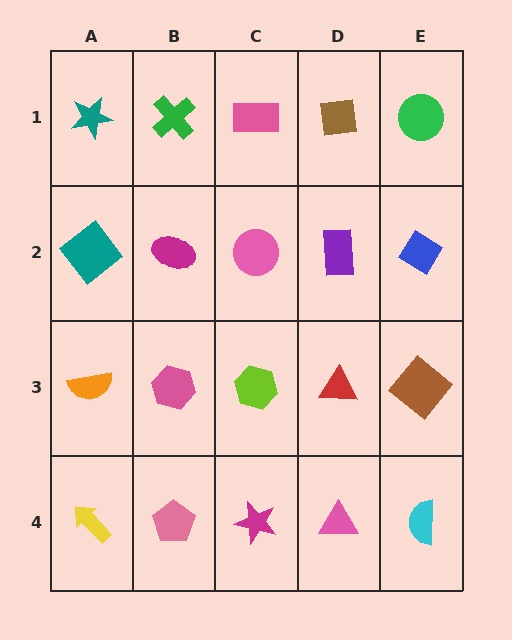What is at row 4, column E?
A cyan semicircle.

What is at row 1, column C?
A pink rectangle.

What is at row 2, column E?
A blue diamond.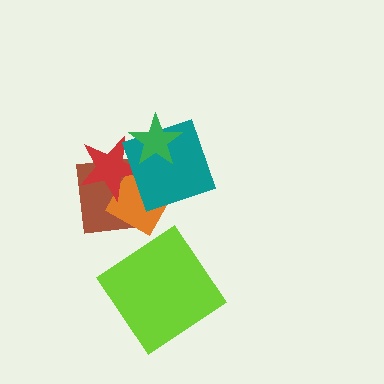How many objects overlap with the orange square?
3 objects overlap with the orange square.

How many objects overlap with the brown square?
4 objects overlap with the brown square.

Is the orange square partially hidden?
Yes, it is partially covered by another shape.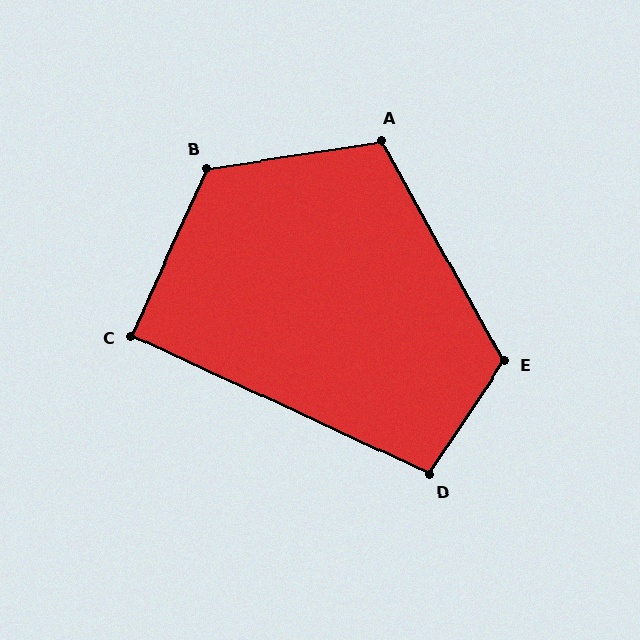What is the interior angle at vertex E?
Approximately 117 degrees (obtuse).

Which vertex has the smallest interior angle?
C, at approximately 91 degrees.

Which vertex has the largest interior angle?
B, at approximately 123 degrees.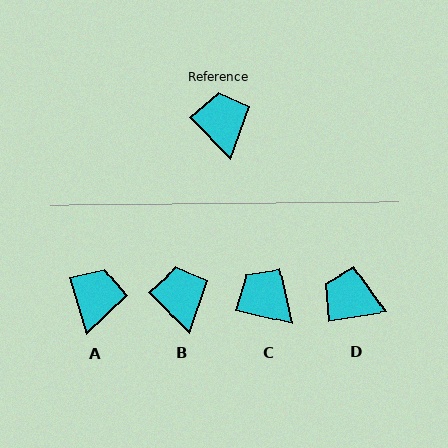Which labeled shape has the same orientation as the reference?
B.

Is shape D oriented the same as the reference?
No, it is off by about 54 degrees.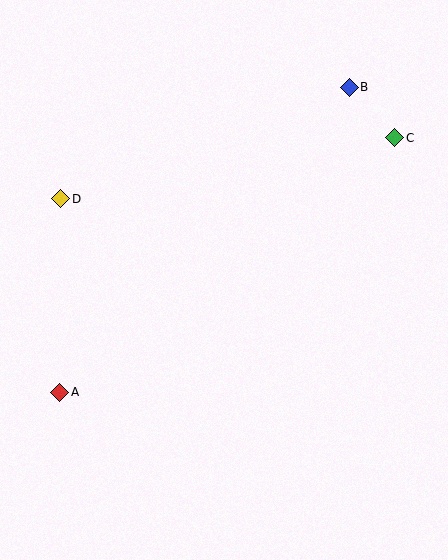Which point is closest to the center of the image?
Point D at (61, 199) is closest to the center.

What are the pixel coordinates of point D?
Point D is at (61, 199).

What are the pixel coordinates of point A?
Point A is at (60, 392).